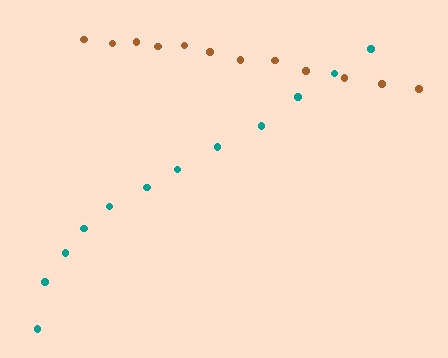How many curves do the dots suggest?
There are 2 distinct paths.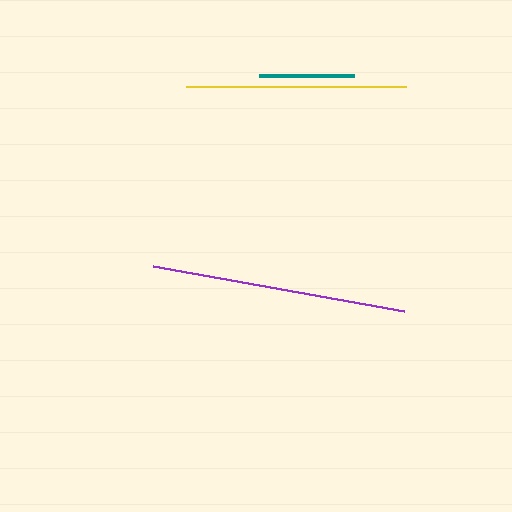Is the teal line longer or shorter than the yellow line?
The yellow line is longer than the teal line.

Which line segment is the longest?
The purple line is the longest at approximately 255 pixels.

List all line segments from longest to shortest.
From longest to shortest: purple, yellow, teal.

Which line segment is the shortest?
The teal line is the shortest at approximately 94 pixels.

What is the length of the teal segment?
The teal segment is approximately 94 pixels long.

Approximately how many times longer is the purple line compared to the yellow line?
The purple line is approximately 1.2 times the length of the yellow line.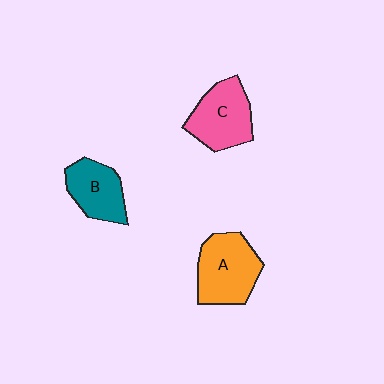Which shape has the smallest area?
Shape B (teal).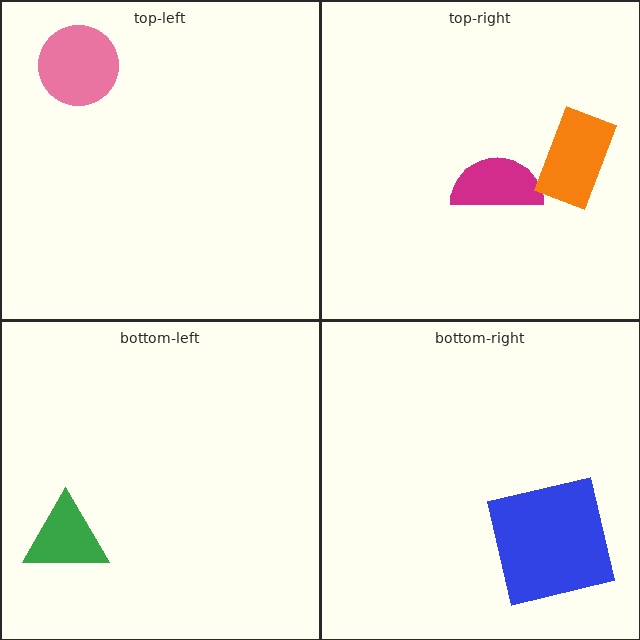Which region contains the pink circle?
The top-left region.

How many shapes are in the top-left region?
1.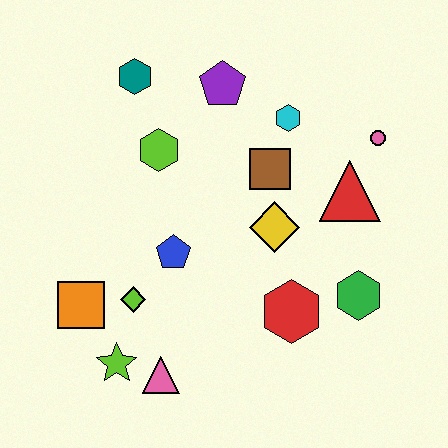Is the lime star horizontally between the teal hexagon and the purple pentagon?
No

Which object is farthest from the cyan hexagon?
The lime star is farthest from the cyan hexagon.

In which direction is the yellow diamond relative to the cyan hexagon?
The yellow diamond is below the cyan hexagon.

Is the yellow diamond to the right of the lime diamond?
Yes